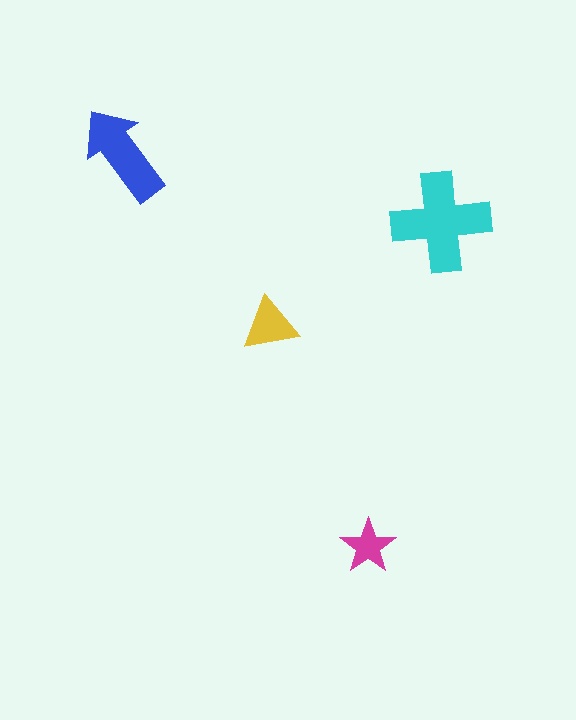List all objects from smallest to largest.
The magenta star, the yellow triangle, the blue arrow, the cyan cross.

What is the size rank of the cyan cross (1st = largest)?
1st.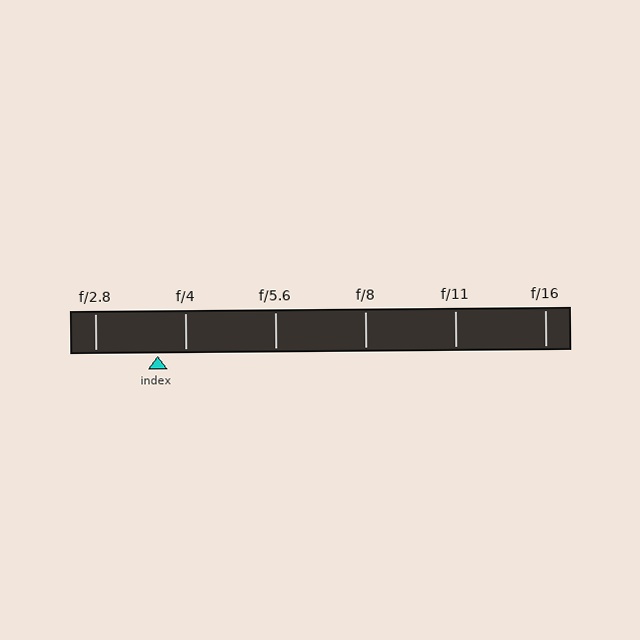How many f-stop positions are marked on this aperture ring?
There are 6 f-stop positions marked.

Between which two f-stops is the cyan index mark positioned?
The index mark is between f/2.8 and f/4.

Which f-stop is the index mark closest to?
The index mark is closest to f/4.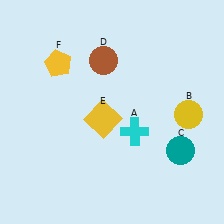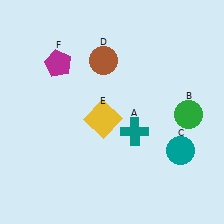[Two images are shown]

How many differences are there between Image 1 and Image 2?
There are 3 differences between the two images.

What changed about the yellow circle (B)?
In Image 1, B is yellow. In Image 2, it changed to green.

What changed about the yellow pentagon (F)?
In Image 1, F is yellow. In Image 2, it changed to magenta.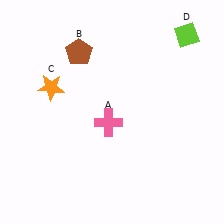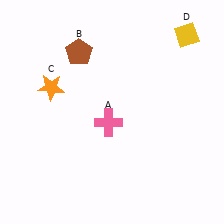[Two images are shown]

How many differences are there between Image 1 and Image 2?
There is 1 difference between the two images.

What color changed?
The diamond (D) changed from lime in Image 1 to yellow in Image 2.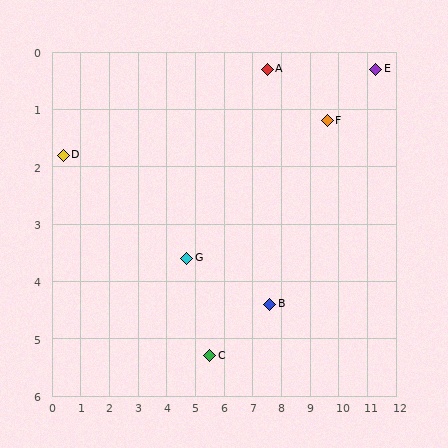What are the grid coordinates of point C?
Point C is at approximately (5.5, 5.3).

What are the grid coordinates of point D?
Point D is at approximately (0.4, 1.8).